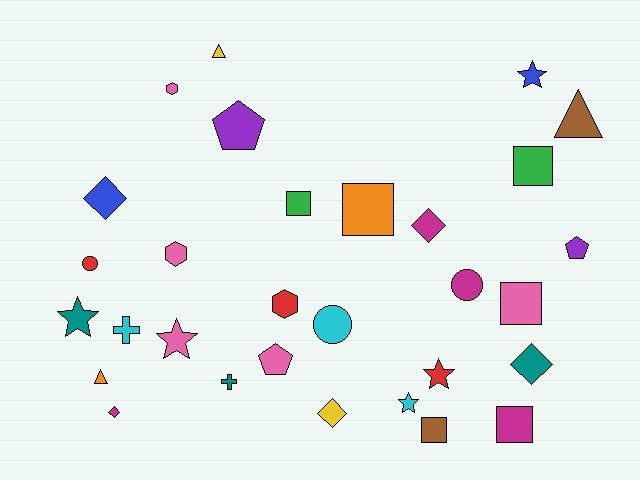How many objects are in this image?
There are 30 objects.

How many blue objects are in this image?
There are 2 blue objects.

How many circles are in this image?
There are 3 circles.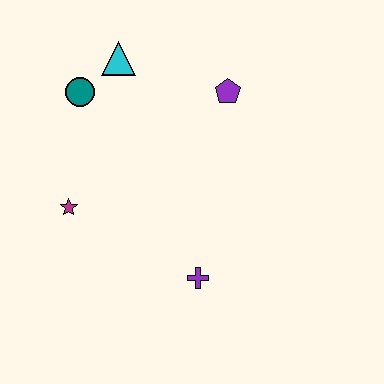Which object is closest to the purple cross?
The magenta star is closest to the purple cross.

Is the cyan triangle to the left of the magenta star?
No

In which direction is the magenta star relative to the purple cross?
The magenta star is to the left of the purple cross.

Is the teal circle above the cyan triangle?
No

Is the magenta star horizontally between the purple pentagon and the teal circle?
No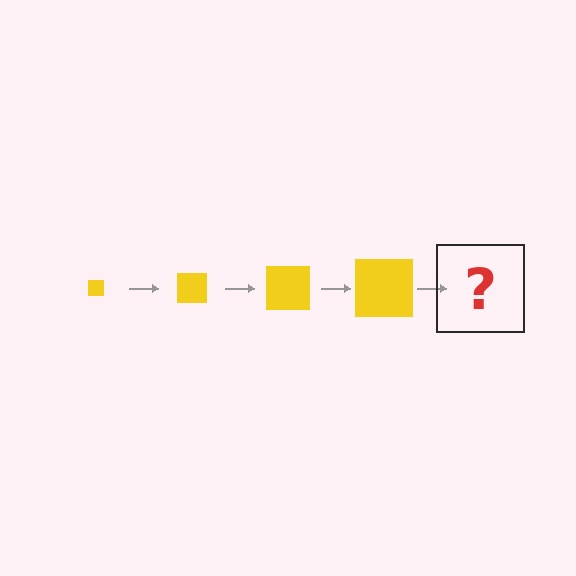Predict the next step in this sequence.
The next step is a yellow square, larger than the previous one.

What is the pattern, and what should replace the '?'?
The pattern is that the square gets progressively larger each step. The '?' should be a yellow square, larger than the previous one.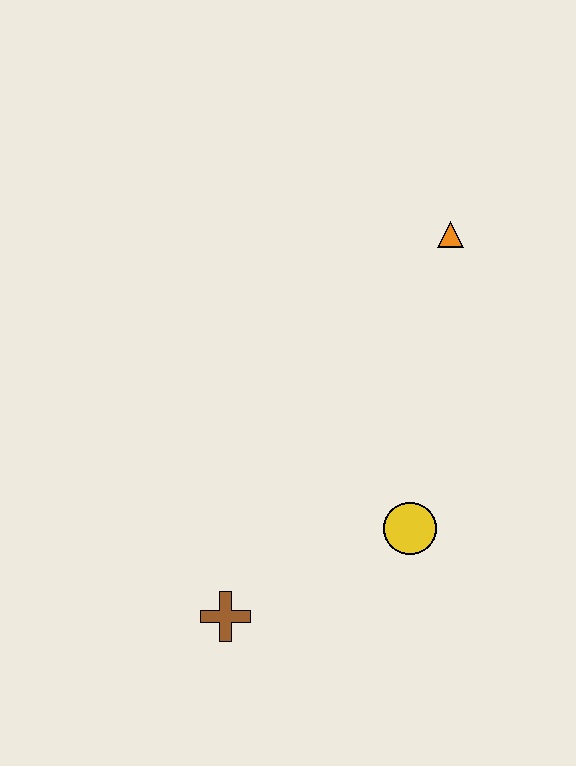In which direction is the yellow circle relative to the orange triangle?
The yellow circle is below the orange triangle.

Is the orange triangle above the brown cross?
Yes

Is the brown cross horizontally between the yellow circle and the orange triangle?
No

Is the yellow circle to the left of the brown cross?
No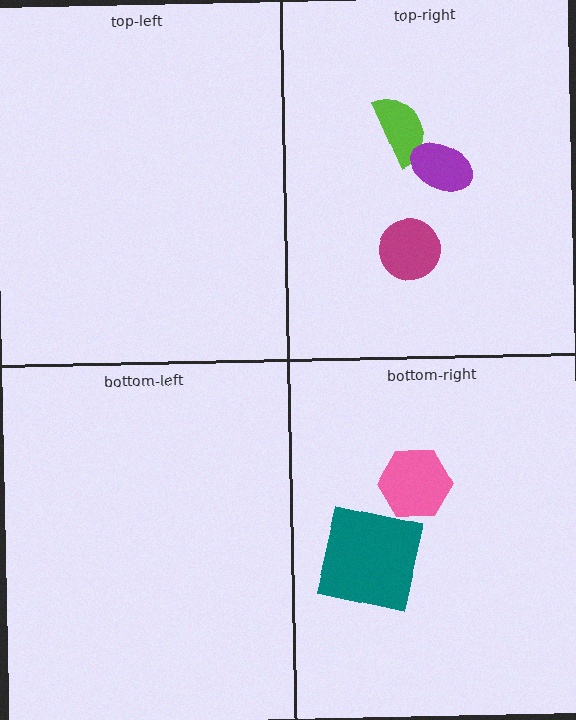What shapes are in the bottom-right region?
The teal square, the pink hexagon.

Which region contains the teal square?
The bottom-right region.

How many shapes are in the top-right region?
3.